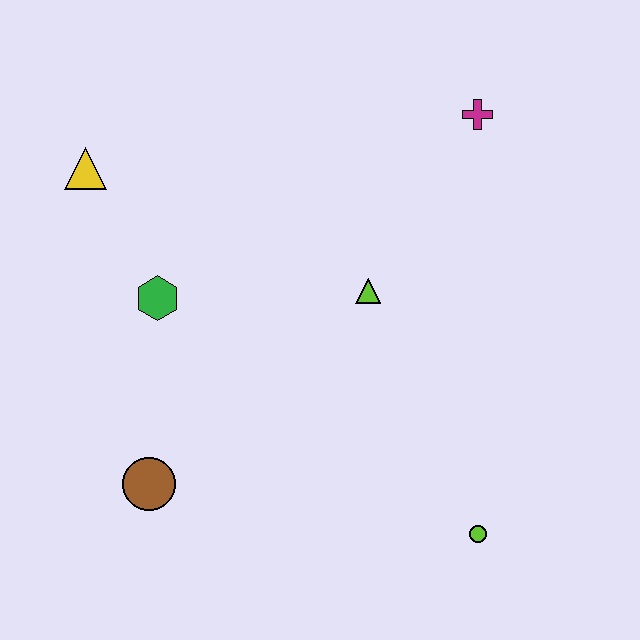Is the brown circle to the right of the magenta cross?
No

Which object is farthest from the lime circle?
The yellow triangle is farthest from the lime circle.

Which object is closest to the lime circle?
The lime triangle is closest to the lime circle.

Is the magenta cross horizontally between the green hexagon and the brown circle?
No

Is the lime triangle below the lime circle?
No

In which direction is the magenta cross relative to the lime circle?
The magenta cross is above the lime circle.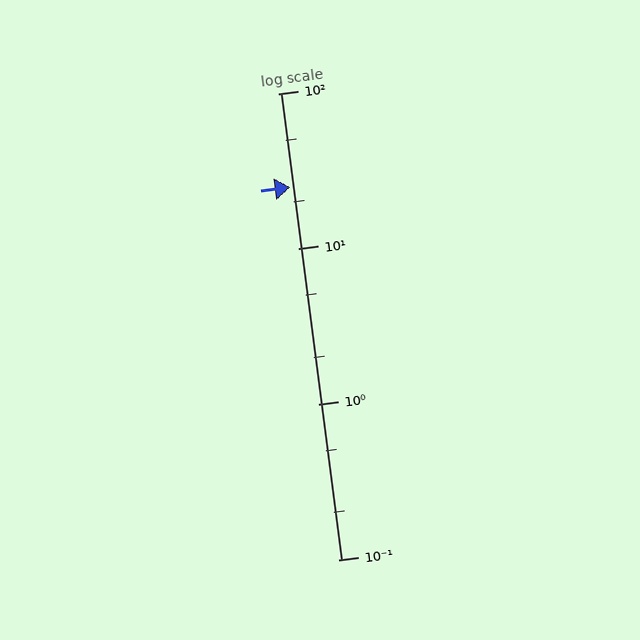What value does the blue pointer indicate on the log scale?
The pointer indicates approximately 25.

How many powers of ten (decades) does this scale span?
The scale spans 3 decades, from 0.1 to 100.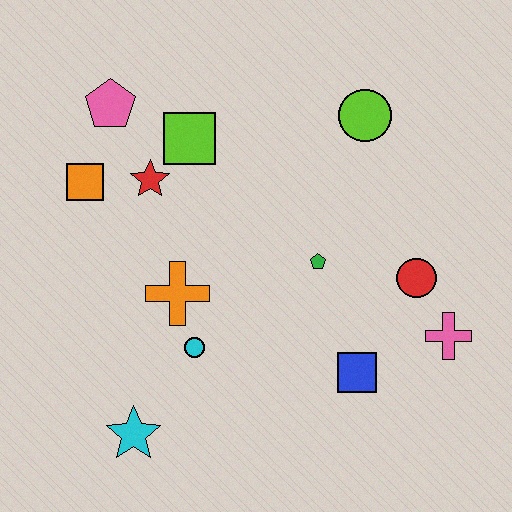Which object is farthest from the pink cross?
The pink pentagon is farthest from the pink cross.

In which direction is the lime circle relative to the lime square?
The lime circle is to the right of the lime square.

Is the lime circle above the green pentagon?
Yes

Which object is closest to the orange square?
The red star is closest to the orange square.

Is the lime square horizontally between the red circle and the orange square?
Yes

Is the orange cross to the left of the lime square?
Yes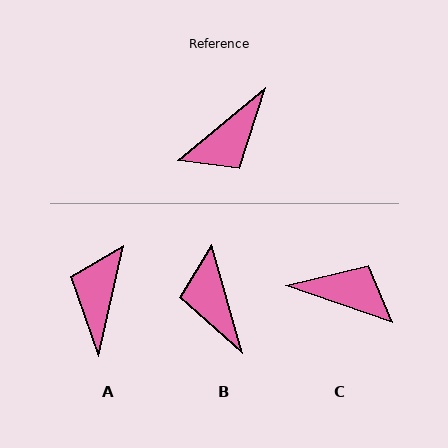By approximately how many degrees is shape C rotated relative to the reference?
Approximately 121 degrees counter-clockwise.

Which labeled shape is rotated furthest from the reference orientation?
A, about 143 degrees away.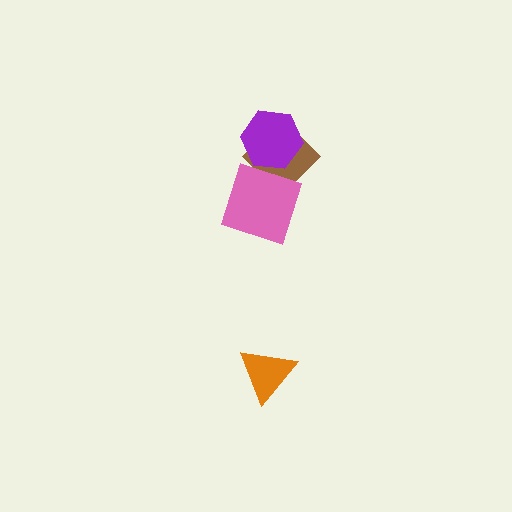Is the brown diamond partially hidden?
Yes, it is partially covered by another shape.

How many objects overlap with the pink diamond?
2 objects overlap with the pink diamond.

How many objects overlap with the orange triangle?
0 objects overlap with the orange triangle.